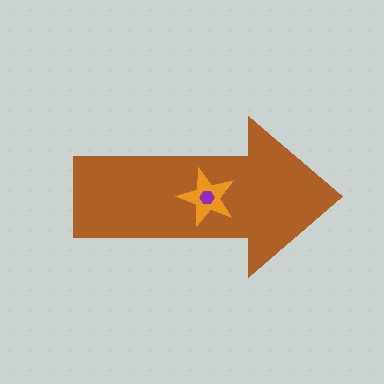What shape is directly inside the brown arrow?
The orange star.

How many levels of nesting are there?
3.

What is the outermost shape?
The brown arrow.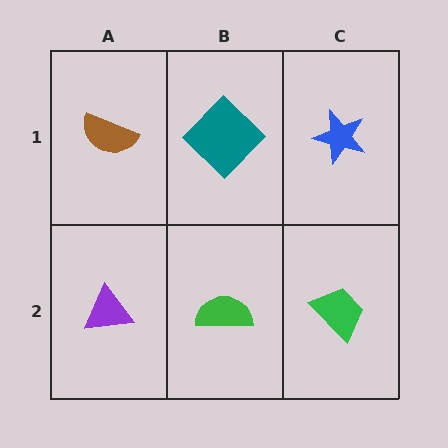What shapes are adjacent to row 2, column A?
A brown semicircle (row 1, column A), a green semicircle (row 2, column B).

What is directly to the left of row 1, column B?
A brown semicircle.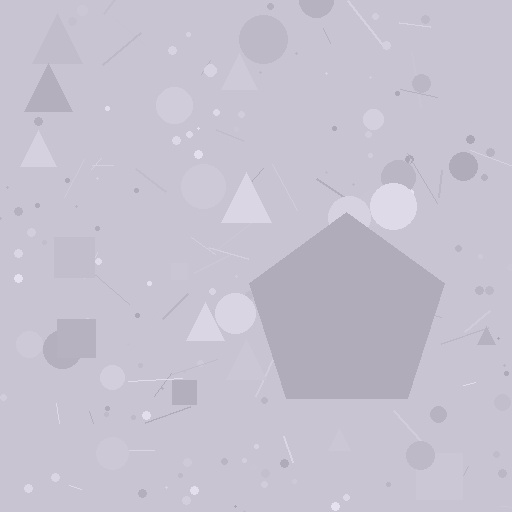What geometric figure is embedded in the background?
A pentagon is embedded in the background.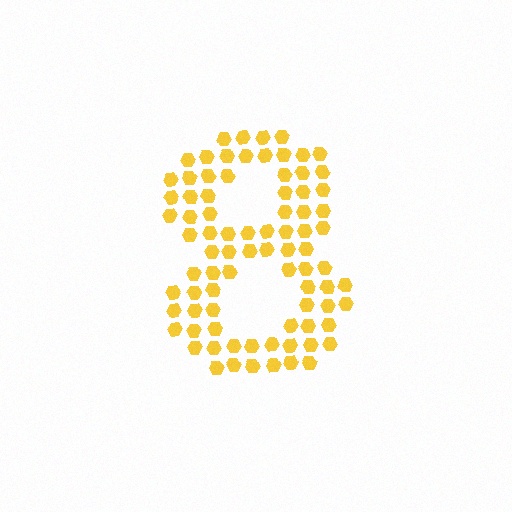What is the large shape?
The large shape is the digit 8.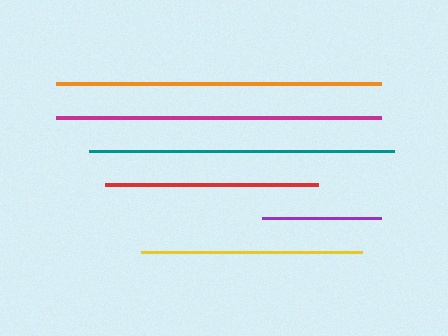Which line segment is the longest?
The magenta line is the longest at approximately 325 pixels.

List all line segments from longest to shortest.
From longest to shortest: magenta, orange, teal, yellow, red, purple.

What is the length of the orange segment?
The orange segment is approximately 324 pixels long.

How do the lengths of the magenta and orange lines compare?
The magenta and orange lines are approximately the same length.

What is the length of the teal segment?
The teal segment is approximately 305 pixels long.